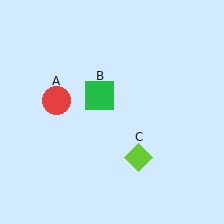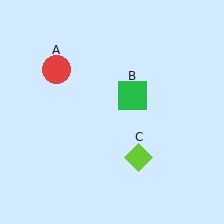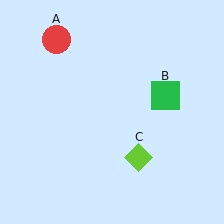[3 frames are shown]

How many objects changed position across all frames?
2 objects changed position: red circle (object A), green square (object B).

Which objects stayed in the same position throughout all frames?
Lime diamond (object C) remained stationary.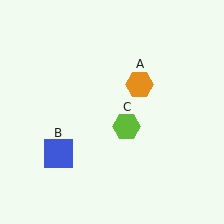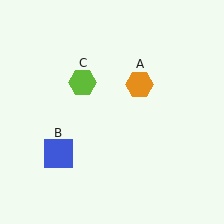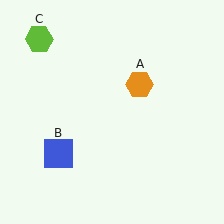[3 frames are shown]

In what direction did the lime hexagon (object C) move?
The lime hexagon (object C) moved up and to the left.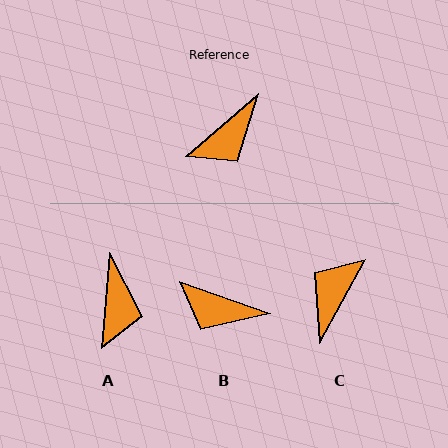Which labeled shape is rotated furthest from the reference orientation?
C, about 159 degrees away.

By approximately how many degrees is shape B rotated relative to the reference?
Approximately 60 degrees clockwise.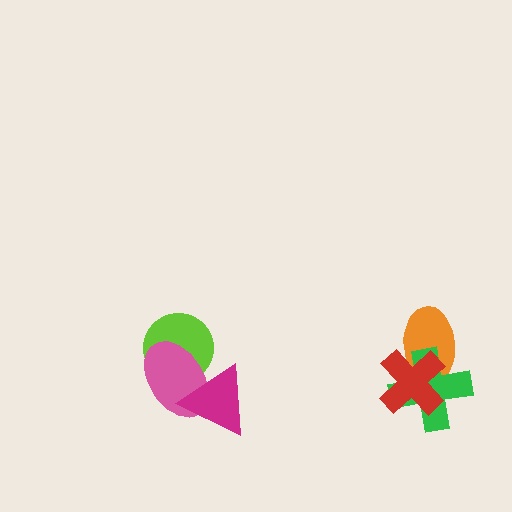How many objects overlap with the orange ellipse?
2 objects overlap with the orange ellipse.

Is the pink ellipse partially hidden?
Yes, it is partially covered by another shape.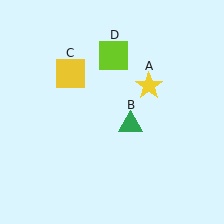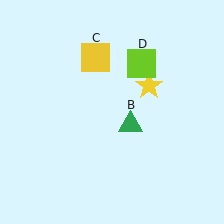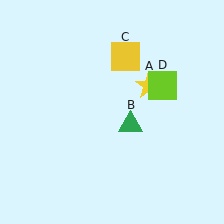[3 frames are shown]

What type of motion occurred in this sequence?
The yellow square (object C), lime square (object D) rotated clockwise around the center of the scene.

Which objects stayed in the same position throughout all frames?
Yellow star (object A) and green triangle (object B) remained stationary.